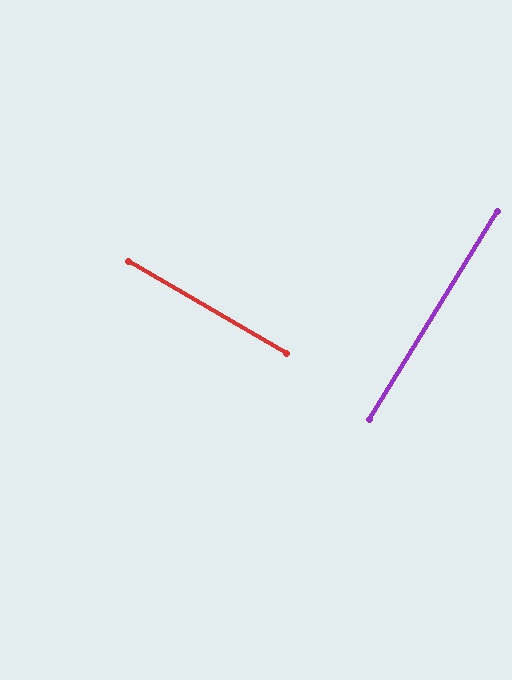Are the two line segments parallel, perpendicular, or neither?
Perpendicular — they meet at approximately 89°.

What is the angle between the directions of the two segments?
Approximately 89 degrees.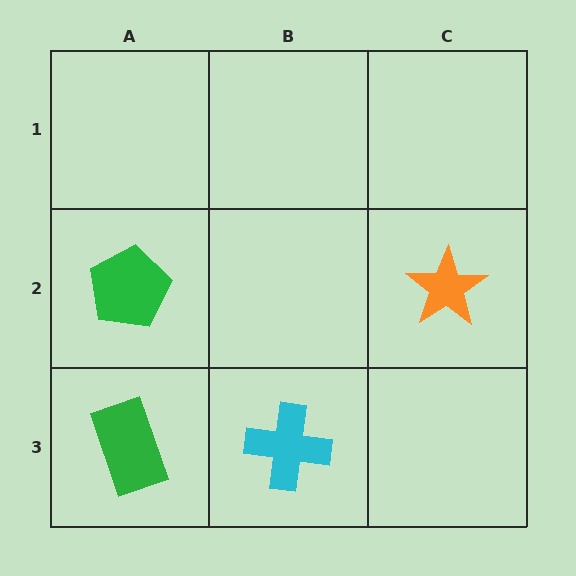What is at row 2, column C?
An orange star.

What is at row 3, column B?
A cyan cross.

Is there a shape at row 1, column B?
No, that cell is empty.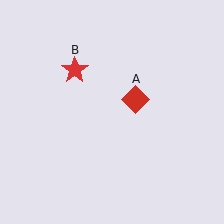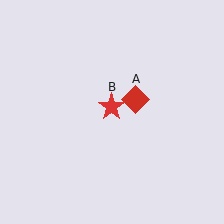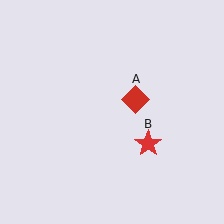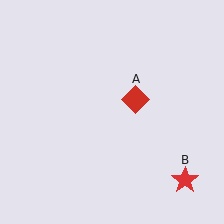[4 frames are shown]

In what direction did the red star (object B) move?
The red star (object B) moved down and to the right.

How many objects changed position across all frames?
1 object changed position: red star (object B).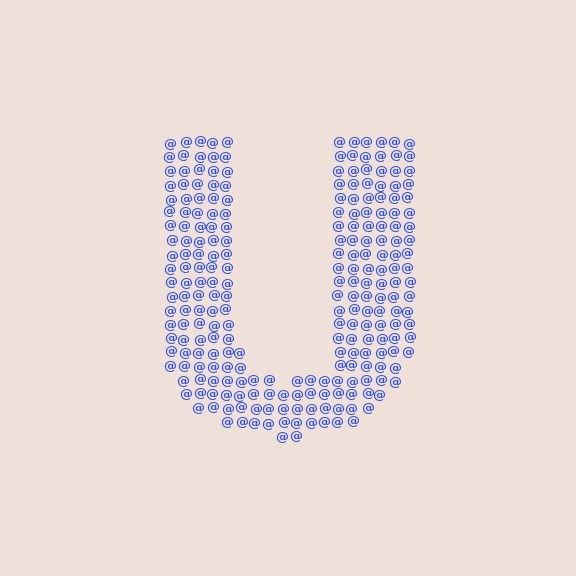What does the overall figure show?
The overall figure shows the letter U.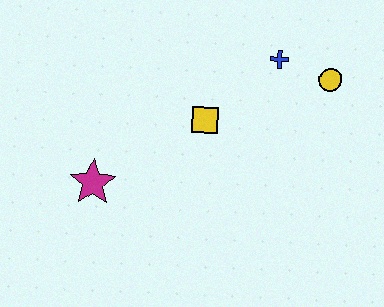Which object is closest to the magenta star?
The yellow square is closest to the magenta star.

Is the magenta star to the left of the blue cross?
Yes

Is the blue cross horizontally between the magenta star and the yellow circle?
Yes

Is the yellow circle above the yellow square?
Yes